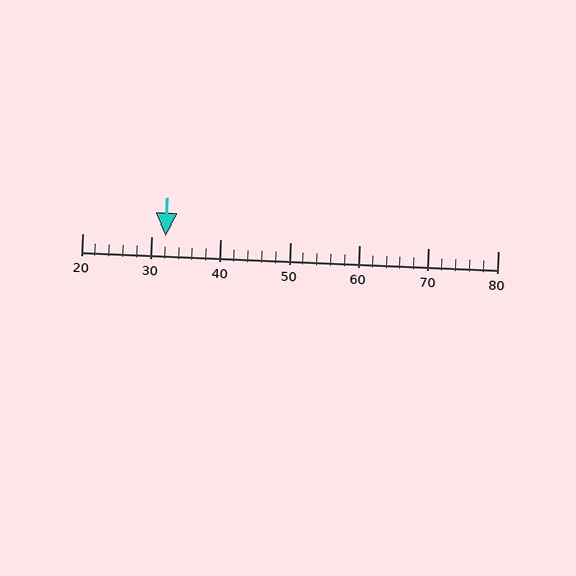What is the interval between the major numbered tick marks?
The major tick marks are spaced 10 units apart.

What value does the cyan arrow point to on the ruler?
The cyan arrow points to approximately 32.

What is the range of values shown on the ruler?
The ruler shows values from 20 to 80.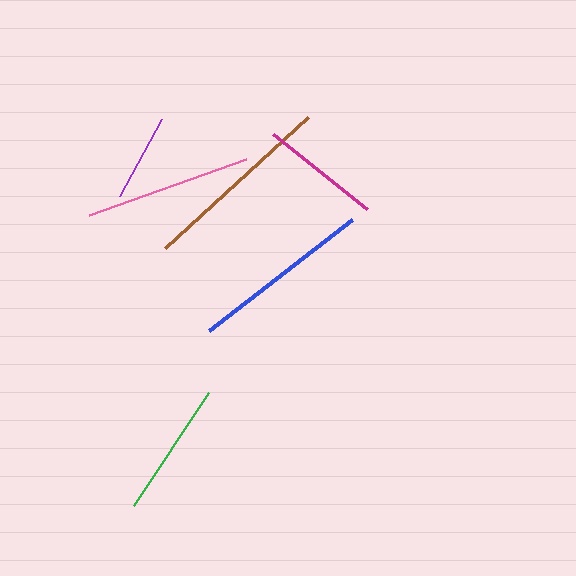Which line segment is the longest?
The brown line is the longest at approximately 195 pixels.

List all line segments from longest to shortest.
From longest to shortest: brown, blue, pink, green, magenta, purple.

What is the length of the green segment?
The green segment is approximately 135 pixels long.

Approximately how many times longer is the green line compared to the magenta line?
The green line is approximately 1.1 times the length of the magenta line.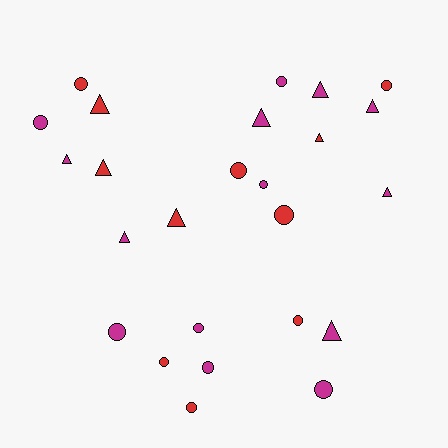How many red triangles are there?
There are 4 red triangles.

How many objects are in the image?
There are 25 objects.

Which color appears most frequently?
Magenta, with 14 objects.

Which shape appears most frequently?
Circle, with 14 objects.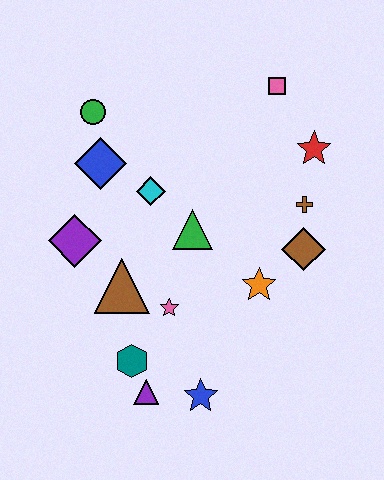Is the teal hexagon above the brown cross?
No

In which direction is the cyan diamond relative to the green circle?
The cyan diamond is below the green circle.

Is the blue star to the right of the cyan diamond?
Yes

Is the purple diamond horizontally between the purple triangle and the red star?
No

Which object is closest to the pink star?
The brown triangle is closest to the pink star.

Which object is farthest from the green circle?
The blue star is farthest from the green circle.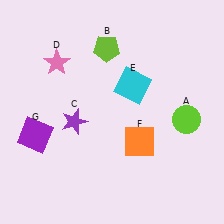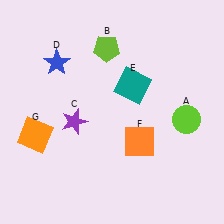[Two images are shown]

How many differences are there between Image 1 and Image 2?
There are 3 differences between the two images.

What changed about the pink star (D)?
In Image 1, D is pink. In Image 2, it changed to blue.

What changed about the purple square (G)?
In Image 1, G is purple. In Image 2, it changed to orange.